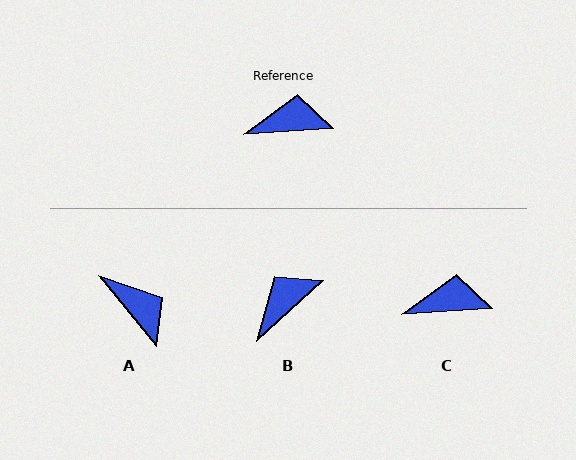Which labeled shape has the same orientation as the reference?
C.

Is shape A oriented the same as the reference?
No, it is off by about 54 degrees.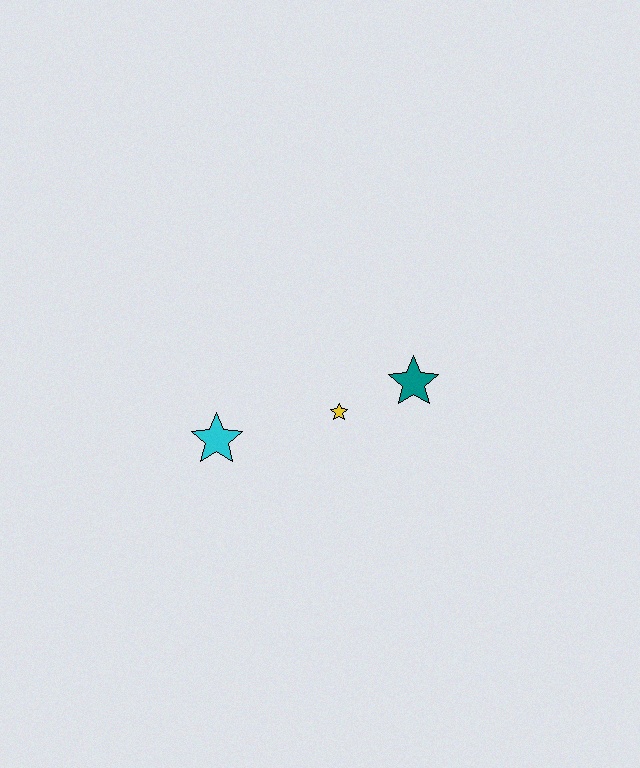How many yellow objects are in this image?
There is 1 yellow object.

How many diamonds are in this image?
There are no diamonds.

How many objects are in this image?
There are 3 objects.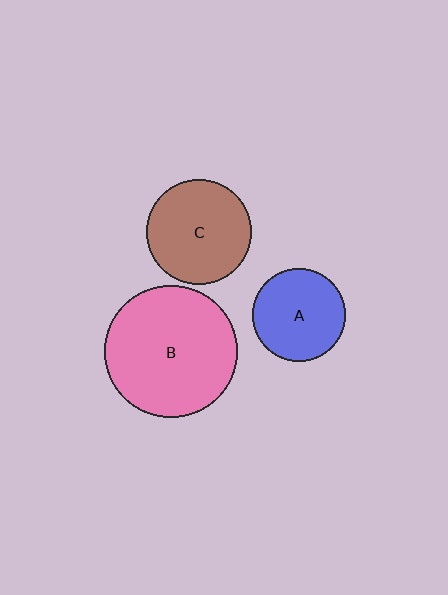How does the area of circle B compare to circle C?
Approximately 1.6 times.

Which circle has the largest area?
Circle B (pink).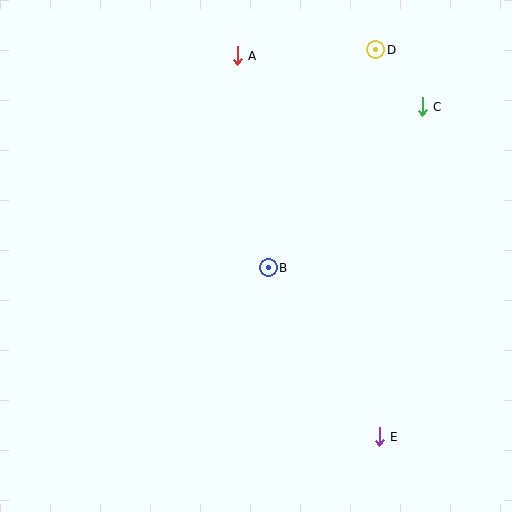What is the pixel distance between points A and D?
The distance between A and D is 138 pixels.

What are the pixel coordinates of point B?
Point B is at (268, 268).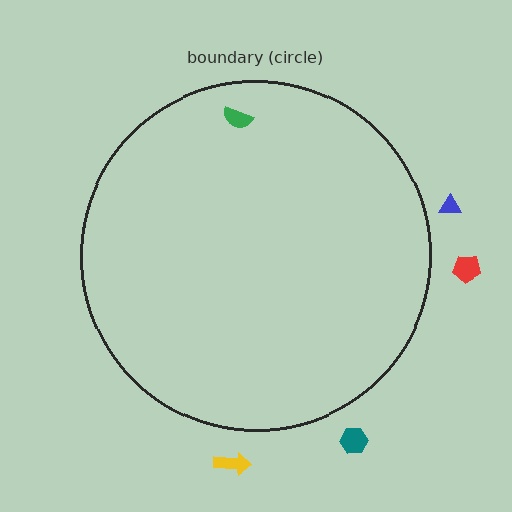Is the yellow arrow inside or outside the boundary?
Outside.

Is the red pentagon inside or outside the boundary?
Outside.